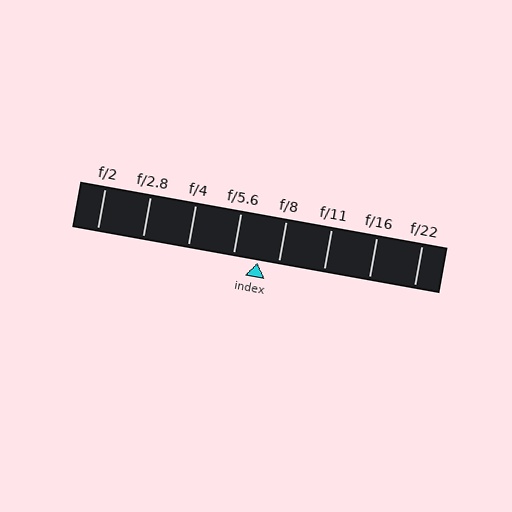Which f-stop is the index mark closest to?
The index mark is closest to f/8.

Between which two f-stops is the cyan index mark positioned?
The index mark is between f/5.6 and f/8.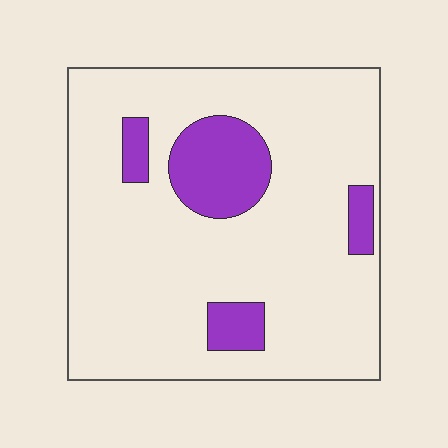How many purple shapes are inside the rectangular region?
4.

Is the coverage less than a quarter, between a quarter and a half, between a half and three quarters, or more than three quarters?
Less than a quarter.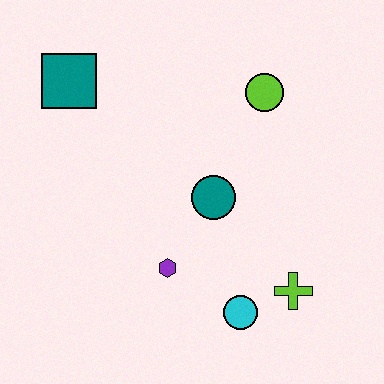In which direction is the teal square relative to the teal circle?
The teal square is to the left of the teal circle.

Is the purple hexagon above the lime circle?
No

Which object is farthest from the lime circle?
The cyan circle is farthest from the lime circle.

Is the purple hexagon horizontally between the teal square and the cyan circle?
Yes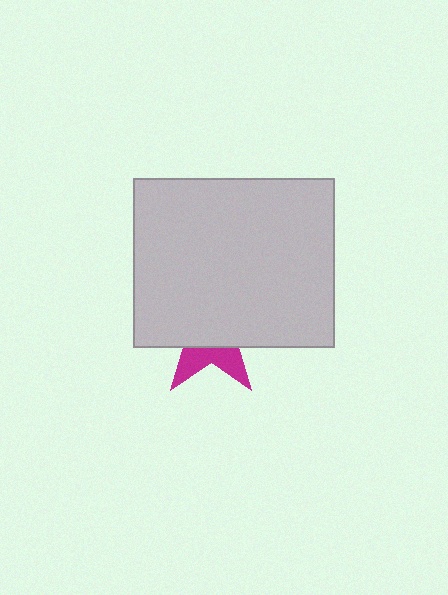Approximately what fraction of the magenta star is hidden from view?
Roughly 67% of the magenta star is hidden behind the light gray rectangle.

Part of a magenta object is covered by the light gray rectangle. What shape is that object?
It is a star.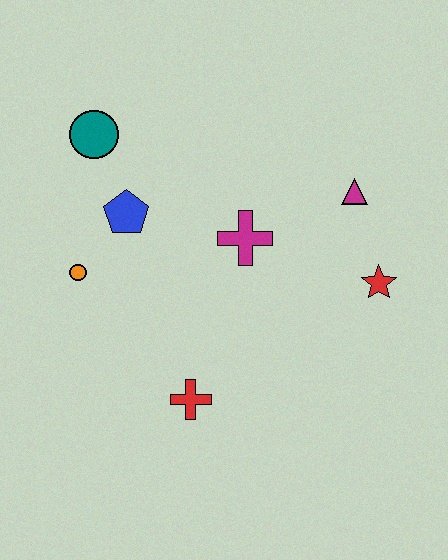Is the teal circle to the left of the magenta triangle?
Yes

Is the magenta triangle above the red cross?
Yes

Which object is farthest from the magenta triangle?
The orange circle is farthest from the magenta triangle.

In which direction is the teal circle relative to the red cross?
The teal circle is above the red cross.